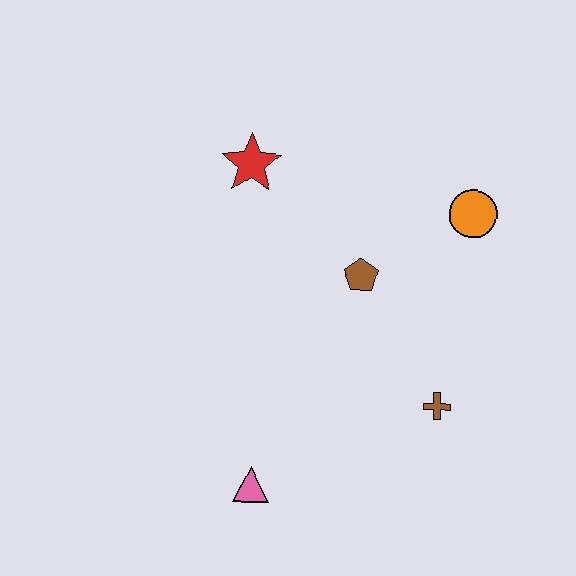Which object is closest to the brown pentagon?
The orange circle is closest to the brown pentagon.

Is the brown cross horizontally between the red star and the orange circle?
Yes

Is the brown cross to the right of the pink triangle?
Yes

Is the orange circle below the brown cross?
No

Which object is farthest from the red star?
The pink triangle is farthest from the red star.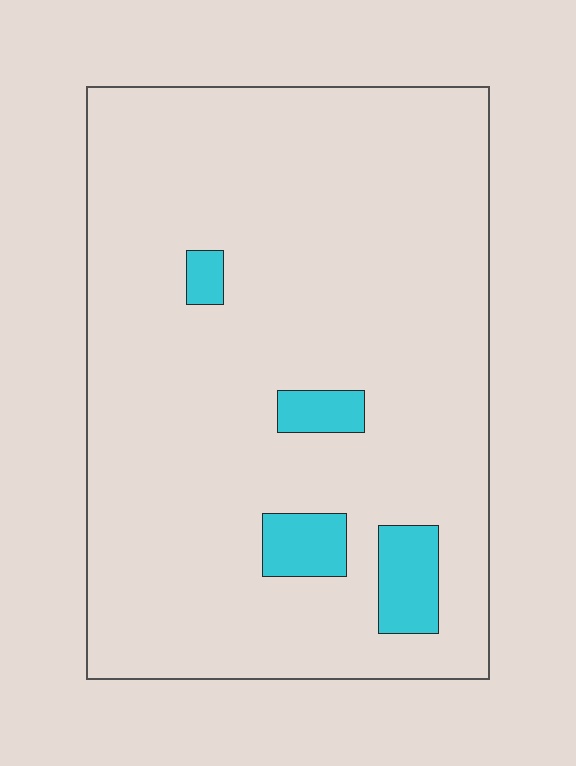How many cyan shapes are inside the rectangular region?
4.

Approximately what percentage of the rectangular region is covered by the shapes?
Approximately 5%.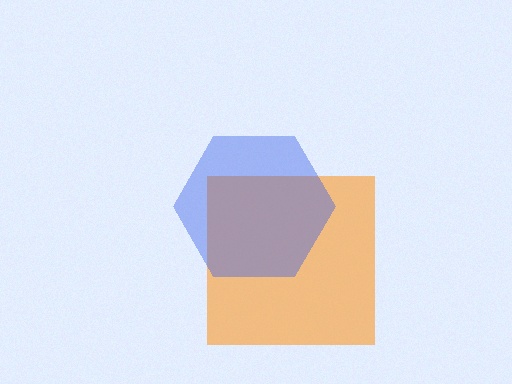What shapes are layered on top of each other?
The layered shapes are: an orange square, a blue hexagon.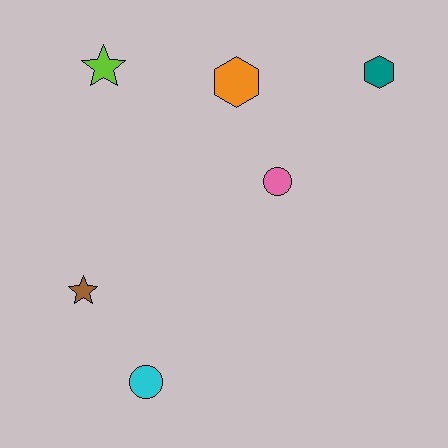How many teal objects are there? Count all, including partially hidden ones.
There is 1 teal object.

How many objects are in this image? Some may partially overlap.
There are 6 objects.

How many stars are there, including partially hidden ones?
There are 2 stars.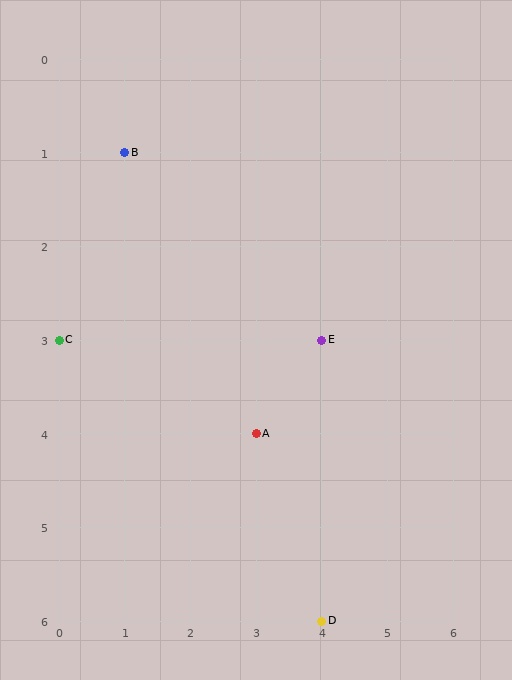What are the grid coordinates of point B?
Point B is at grid coordinates (1, 1).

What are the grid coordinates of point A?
Point A is at grid coordinates (3, 4).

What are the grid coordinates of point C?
Point C is at grid coordinates (0, 3).